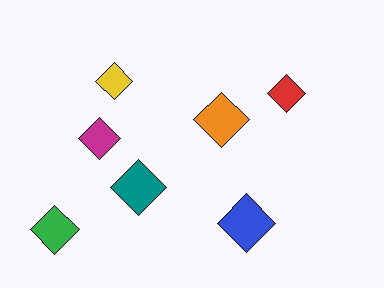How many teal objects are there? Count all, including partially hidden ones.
There is 1 teal object.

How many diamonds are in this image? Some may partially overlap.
There are 7 diamonds.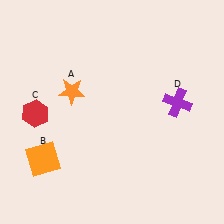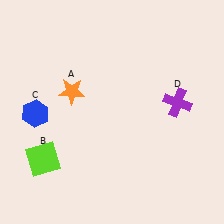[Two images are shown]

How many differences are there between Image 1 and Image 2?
There are 2 differences between the two images.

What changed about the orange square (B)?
In Image 1, B is orange. In Image 2, it changed to lime.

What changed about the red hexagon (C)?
In Image 1, C is red. In Image 2, it changed to blue.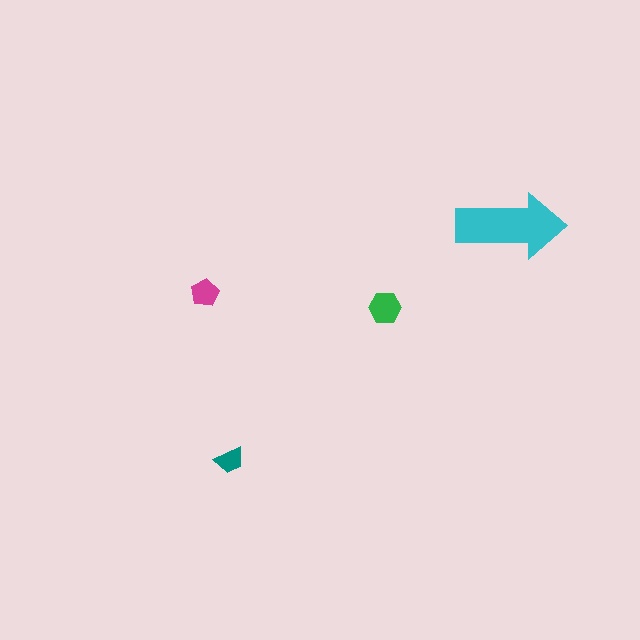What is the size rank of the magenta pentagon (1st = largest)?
3rd.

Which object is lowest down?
The teal trapezoid is bottommost.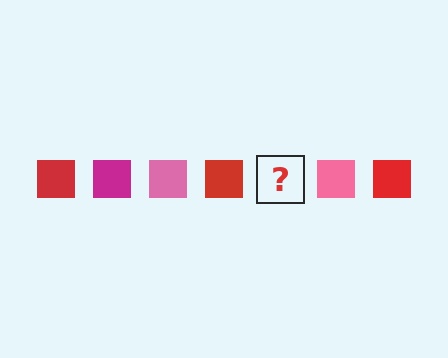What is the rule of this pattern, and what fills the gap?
The rule is that the pattern cycles through red, magenta, pink squares. The gap should be filled with a magenta square.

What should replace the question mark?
The question mark should be replaced with a magenta square.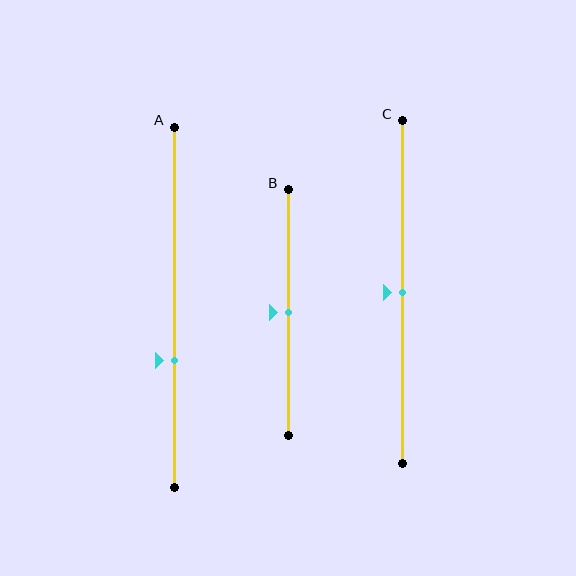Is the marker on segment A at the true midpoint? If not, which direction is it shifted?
No, the marker on segment A is shifted downward by about 15% of the segment length.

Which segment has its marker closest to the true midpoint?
Segment B has its marker closest to the true midpoint.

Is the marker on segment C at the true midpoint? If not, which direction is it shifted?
Yes, the marker on segment C is at the true midpoint.